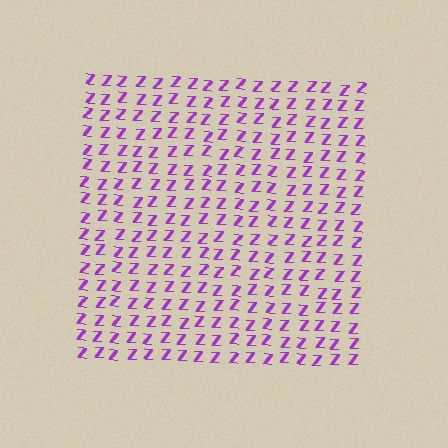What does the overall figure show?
The overall figure shows a square.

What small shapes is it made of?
It is made of small letter Z's.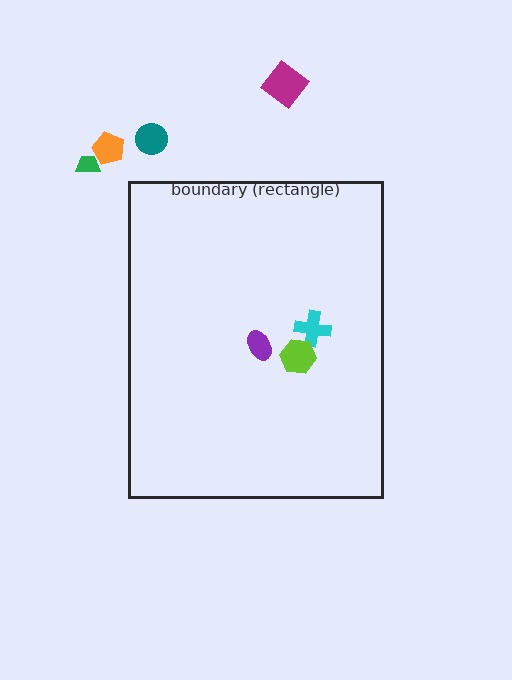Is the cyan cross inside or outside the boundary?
Inside.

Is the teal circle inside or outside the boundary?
Outside.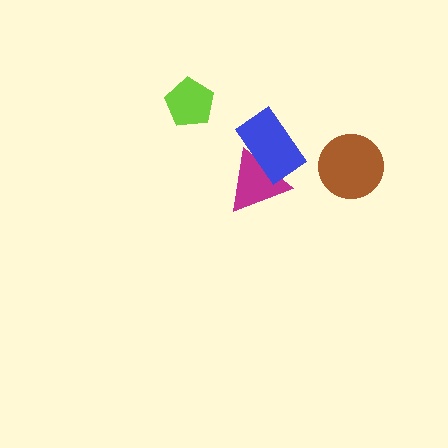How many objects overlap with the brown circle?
0 objects overlap with the brown circle.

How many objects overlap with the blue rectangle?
1 object overlaps with the blue rectangle.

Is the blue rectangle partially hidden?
No, no other shape covers it.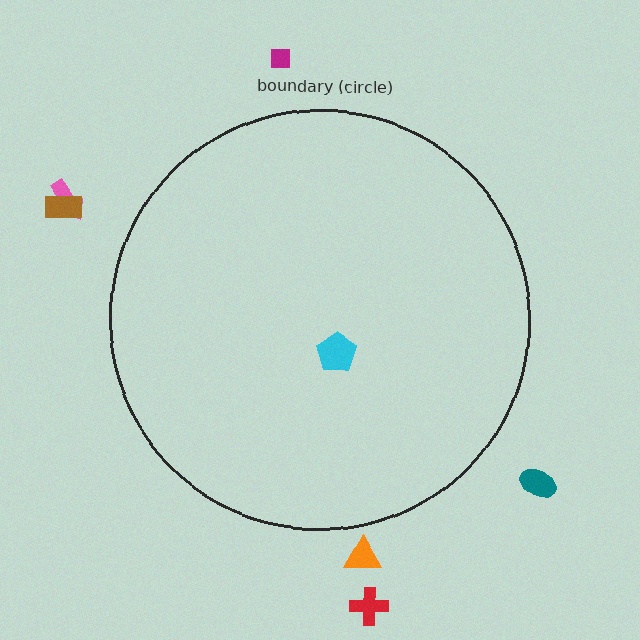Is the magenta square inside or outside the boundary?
Outside.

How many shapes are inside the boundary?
1 inside, 6 outside.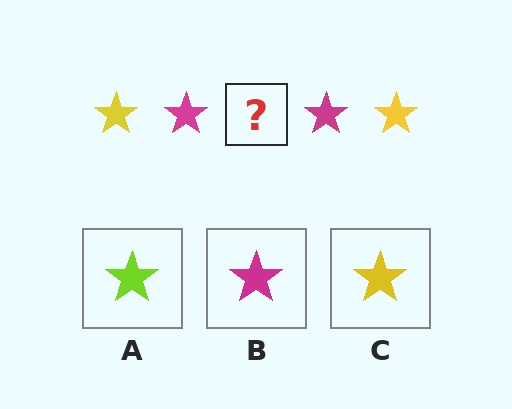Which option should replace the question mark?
Option C.